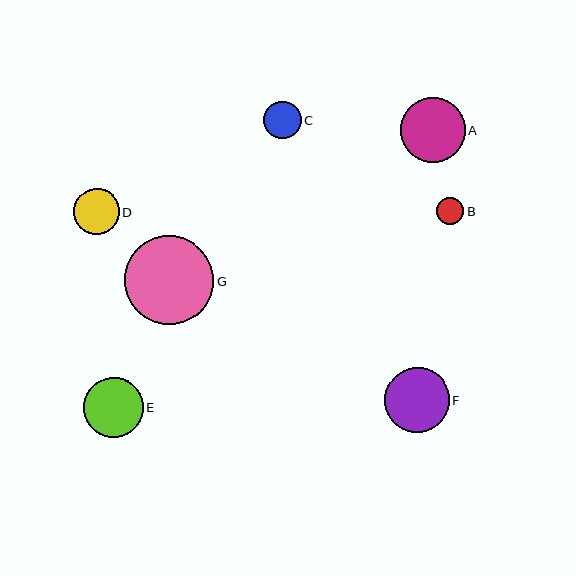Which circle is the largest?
Circle G is the largest with a size of approximately 89 pixels.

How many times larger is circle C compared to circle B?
Circle C is approximately 1.4 times the size of circle B.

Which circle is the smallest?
Circle B is the smallest with a size of approximately 28 pixels.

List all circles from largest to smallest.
From largest to smallest: G, A, F, E, D, C, B.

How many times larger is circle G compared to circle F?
Circle G is approximately 1.4 times the size of circle F.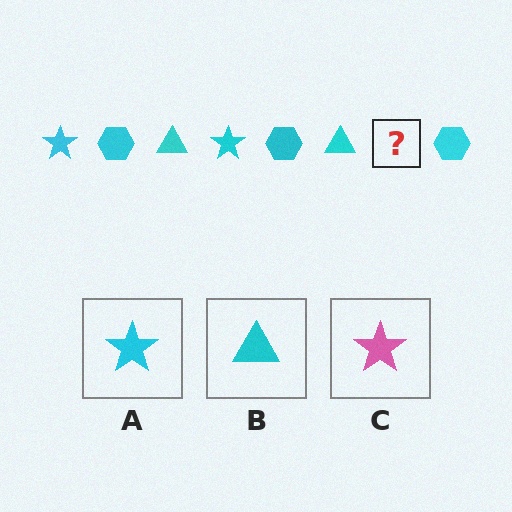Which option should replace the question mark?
Option A.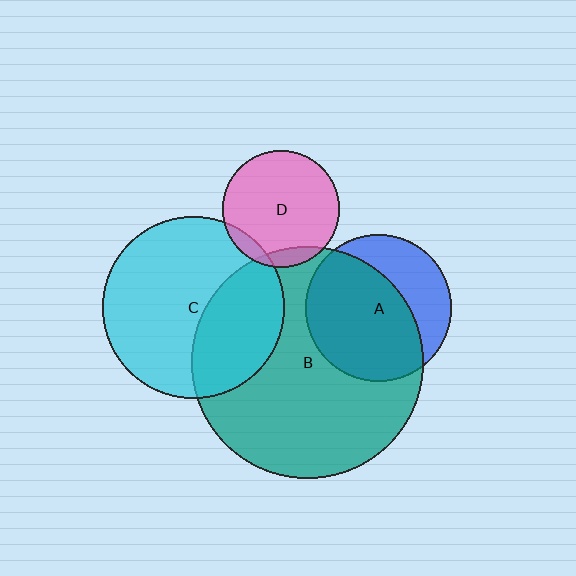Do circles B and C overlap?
Yes.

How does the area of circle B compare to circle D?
Approximately 3.9 times.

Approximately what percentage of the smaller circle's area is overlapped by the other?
Approximately 35%.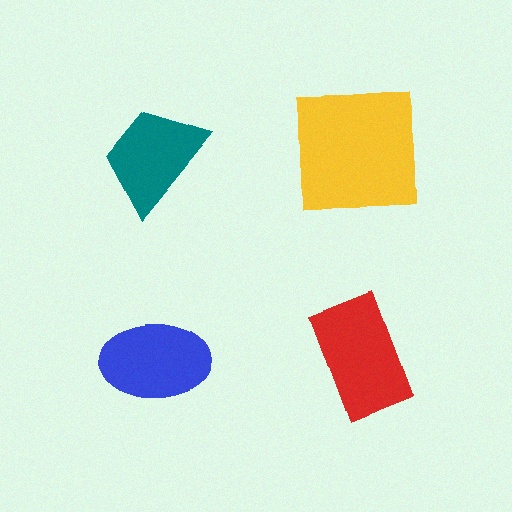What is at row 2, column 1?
A blue ellipse.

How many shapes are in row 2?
2 shapes.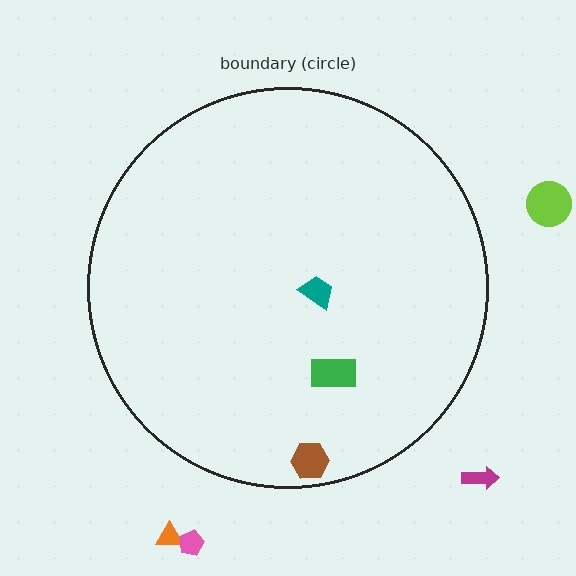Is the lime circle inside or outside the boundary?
Outside.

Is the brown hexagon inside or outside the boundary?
Inside.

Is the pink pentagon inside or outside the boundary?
Outside.